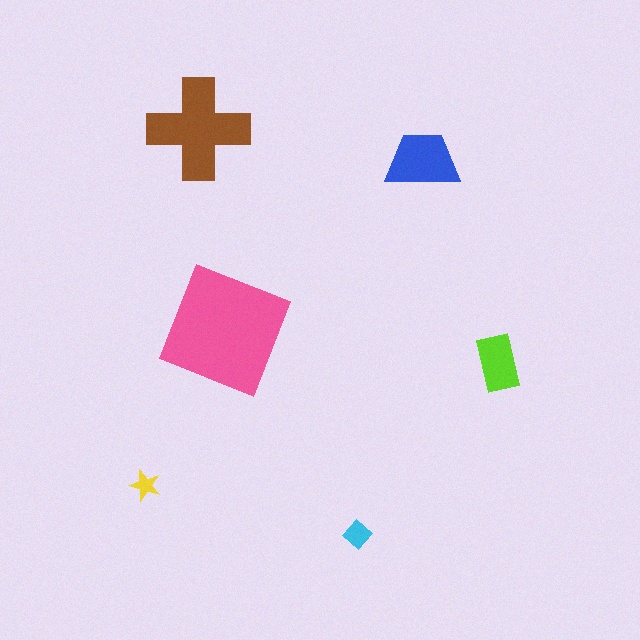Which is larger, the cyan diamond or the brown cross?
The brown cross.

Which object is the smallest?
The yellow star.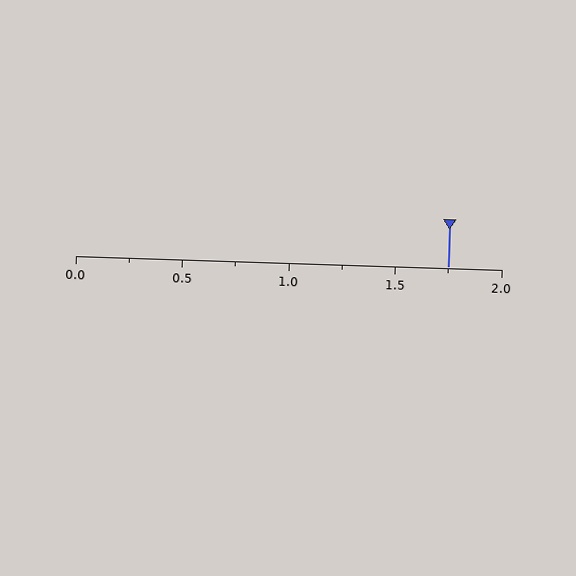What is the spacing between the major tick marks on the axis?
The major ticks are spaced 0.5 apart.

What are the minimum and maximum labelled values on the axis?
The axis runs from 0.0 to 2.0.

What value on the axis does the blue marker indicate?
The marker indicates approximately 1.75.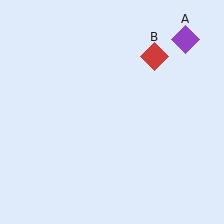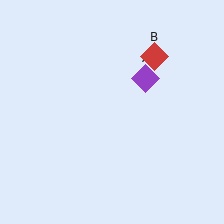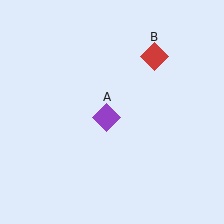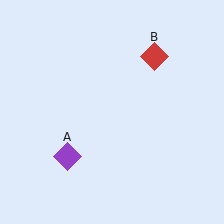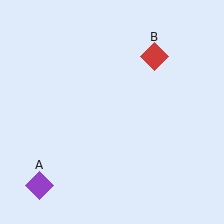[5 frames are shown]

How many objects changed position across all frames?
1 object changed position: purple diamond (object A).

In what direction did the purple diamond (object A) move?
The purple diamond (object A) moved down and to the left.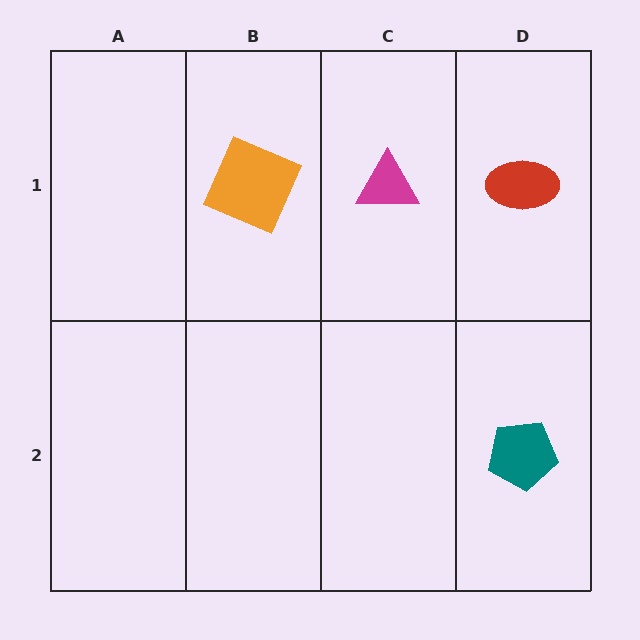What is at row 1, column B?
An orange square.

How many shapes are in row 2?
1 shape.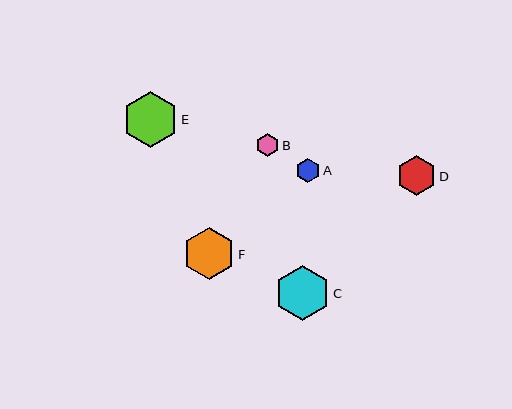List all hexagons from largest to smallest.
From largest to smallest: E, C, F, D, A, B.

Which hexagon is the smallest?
Hexagon B is the smallest with a size of approximately 22 pixels.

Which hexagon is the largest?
Hexagon E is the largest with a size of approximately 55 pixels.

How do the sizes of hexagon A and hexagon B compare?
Hexagon A and hexagon B are approximately the same size.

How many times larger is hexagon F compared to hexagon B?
Hexagon F is approximately 2.3 times the size of hexagon B.